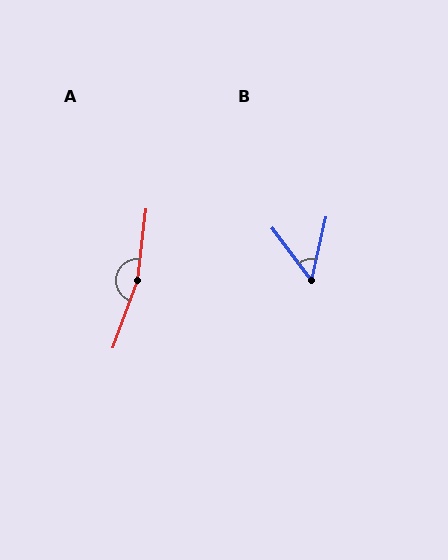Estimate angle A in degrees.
Approximately 167 degrees.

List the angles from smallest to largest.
B (50°), A (167°).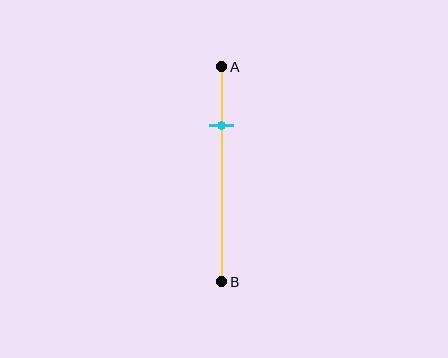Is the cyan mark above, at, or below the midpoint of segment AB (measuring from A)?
The cyan mark is above the midpoint of segment AB.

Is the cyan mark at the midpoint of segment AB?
No, the mark is at about 25% from A, not at the 50% midpoint.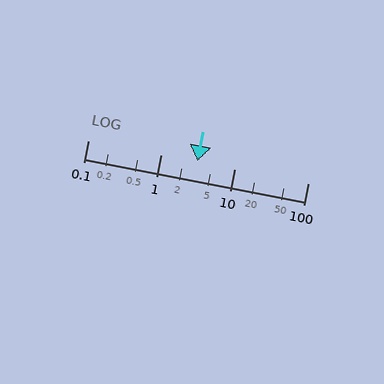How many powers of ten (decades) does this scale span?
The scale spans 3 decades, from 0.1 to 100.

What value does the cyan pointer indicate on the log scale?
The pointer indicates approximately 3.1.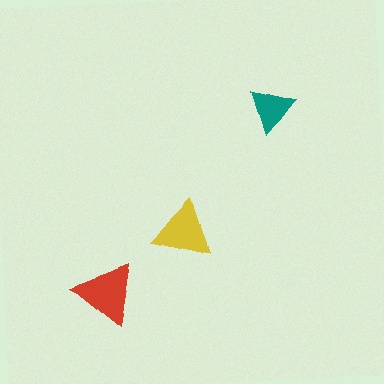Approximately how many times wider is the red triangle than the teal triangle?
About 1.5 times wider.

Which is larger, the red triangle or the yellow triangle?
The red one.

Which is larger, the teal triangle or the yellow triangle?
The yellow one.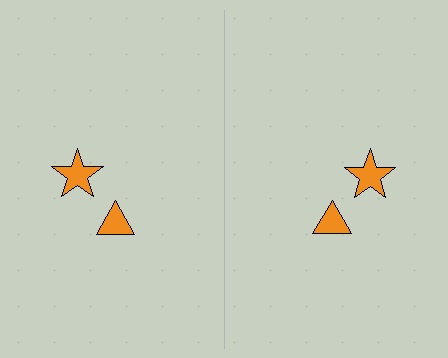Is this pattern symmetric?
Yes, this pattern has bilateral (reflection) symmetry.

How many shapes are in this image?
There are 4 shapes in this image.